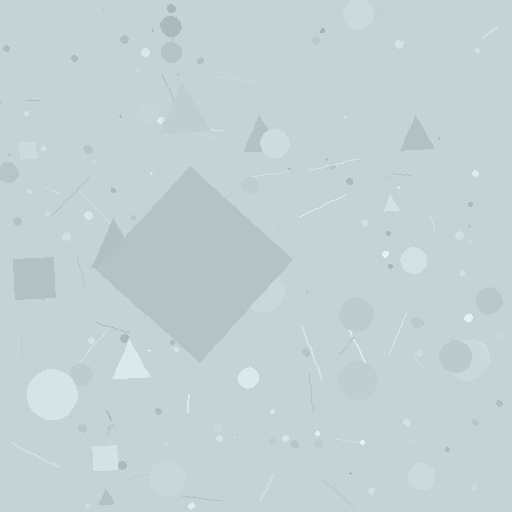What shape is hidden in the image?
A diamond is hidden in the image.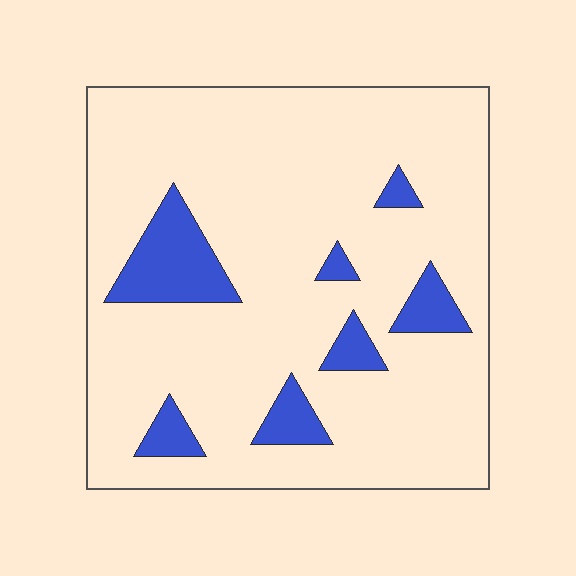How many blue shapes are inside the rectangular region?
7.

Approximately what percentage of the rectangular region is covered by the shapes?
Approximately 15%.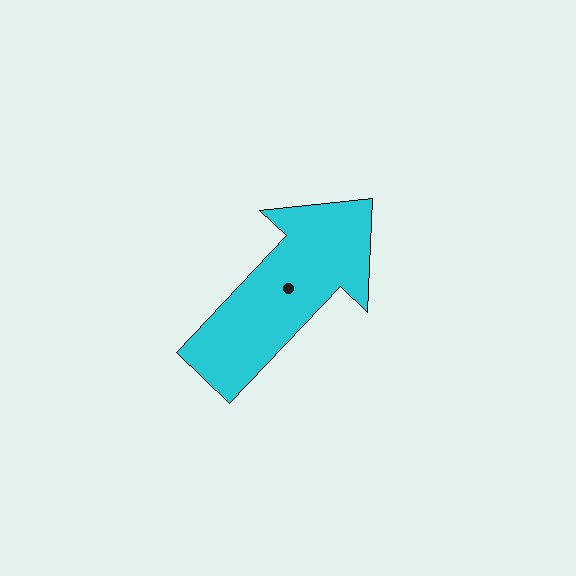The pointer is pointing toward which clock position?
Roughly 1 o'clock.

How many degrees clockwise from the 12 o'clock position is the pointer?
Approximately 43 degrees.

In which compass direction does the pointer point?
Northeast.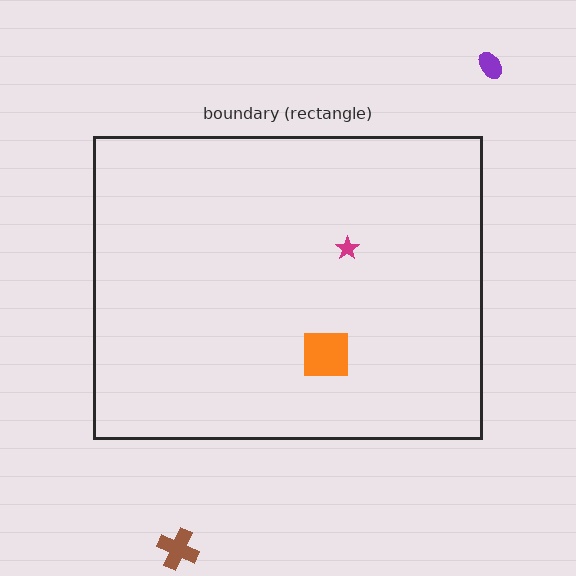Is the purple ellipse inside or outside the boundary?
Outside.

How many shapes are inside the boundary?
2 inside, 2 outside.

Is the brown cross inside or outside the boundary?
Outside.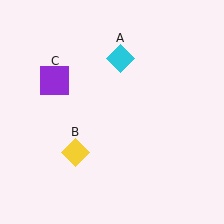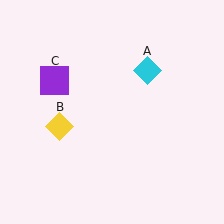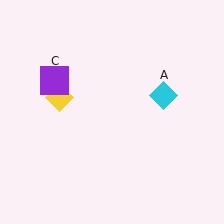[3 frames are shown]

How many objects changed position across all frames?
2 objects changed position: cyan diamond (object A), yellow diamond (object B).